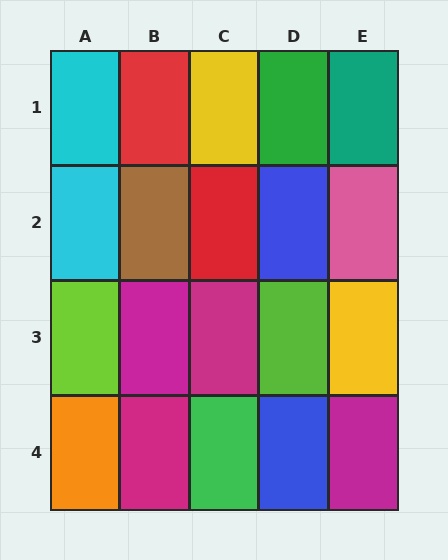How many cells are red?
2 cells are red.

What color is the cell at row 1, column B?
Red.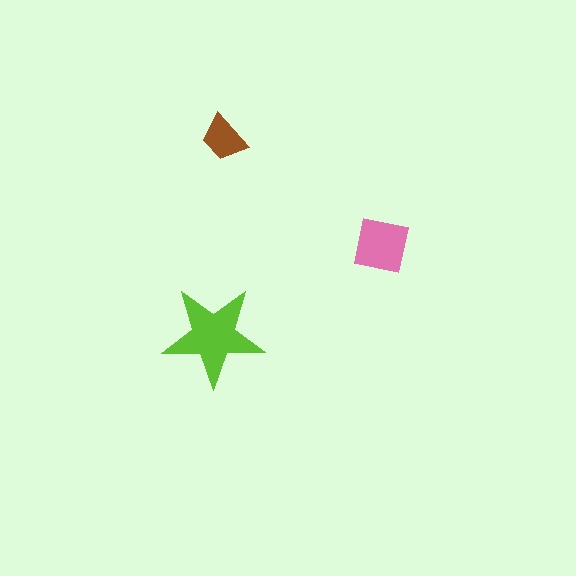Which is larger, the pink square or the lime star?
The lime star.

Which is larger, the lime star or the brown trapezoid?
The lime star.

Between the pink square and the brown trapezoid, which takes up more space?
The pink square.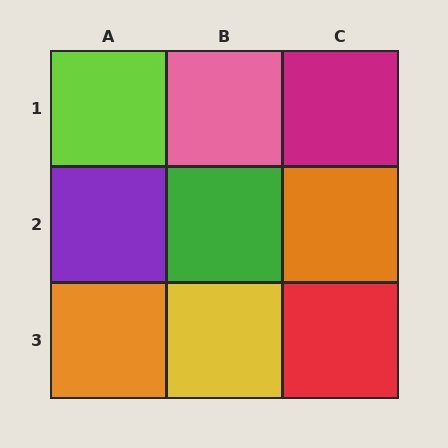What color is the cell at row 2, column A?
Purple.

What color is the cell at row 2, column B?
Green.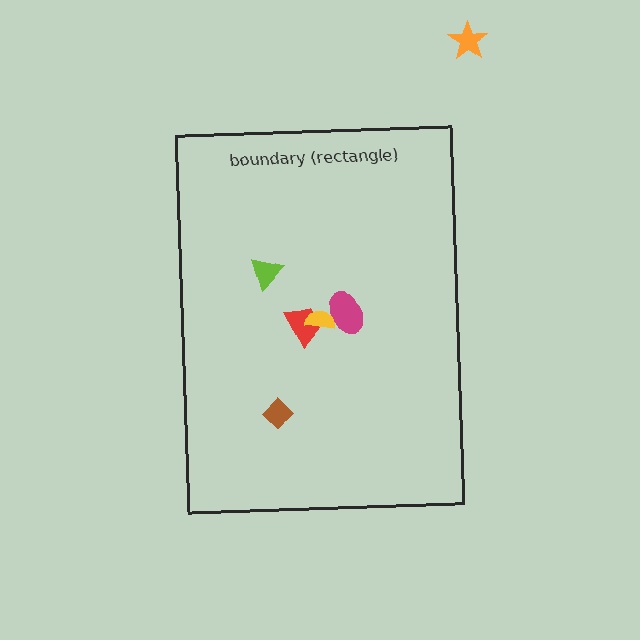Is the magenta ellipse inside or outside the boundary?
Inside.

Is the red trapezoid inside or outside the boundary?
Inside.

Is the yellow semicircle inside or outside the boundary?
Inside.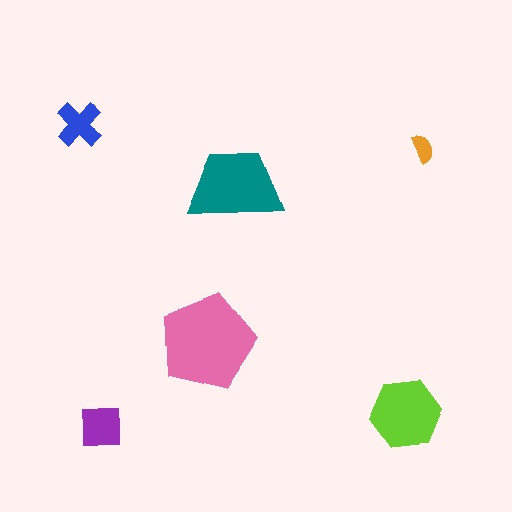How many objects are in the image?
There are 6 objects in the image.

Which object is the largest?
The pink pentagon.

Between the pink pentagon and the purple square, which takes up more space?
The pink pentagon.